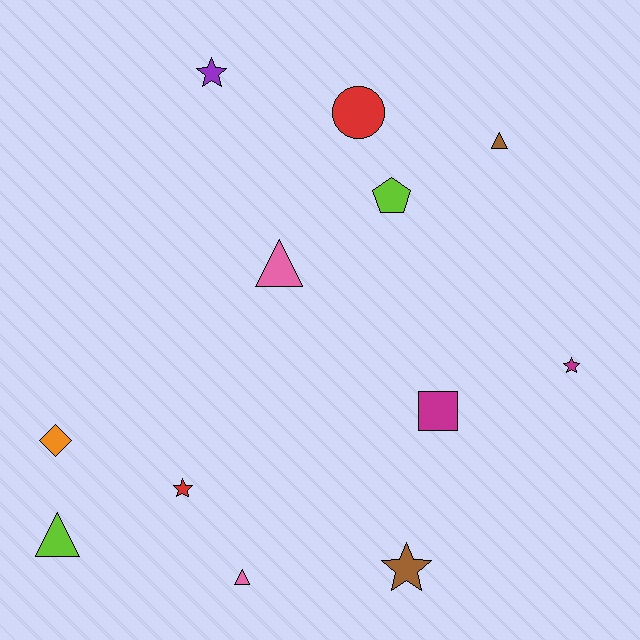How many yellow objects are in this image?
There are no yellow objects.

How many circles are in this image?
There is 1 circle.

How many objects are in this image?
There are 12 objects.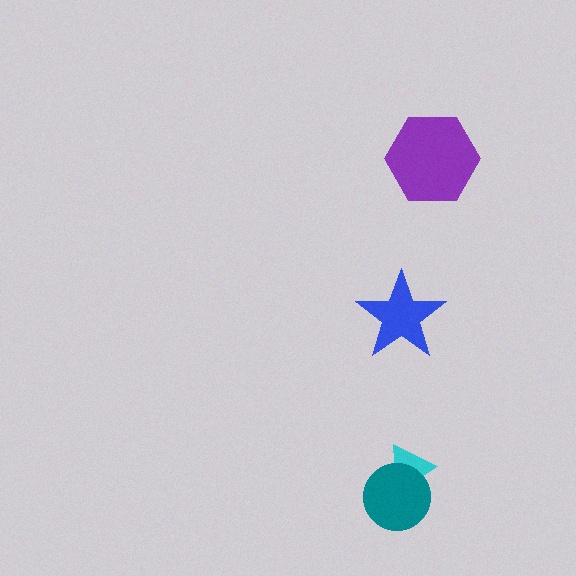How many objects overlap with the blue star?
0 objects overlap with the blue star.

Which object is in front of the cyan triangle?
The teal circle is in front of the cyan triangle.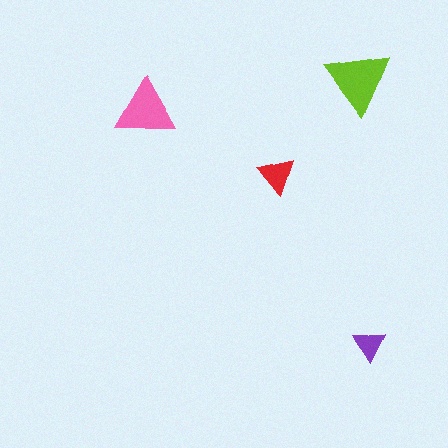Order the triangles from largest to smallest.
the lime one, the pink one, the red one, the purple one.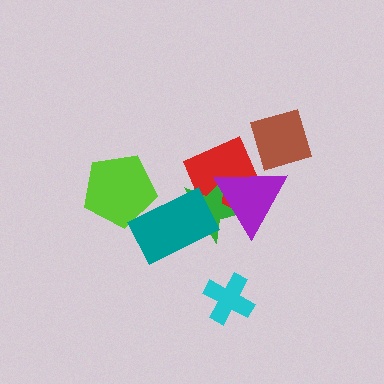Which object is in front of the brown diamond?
The purple triangle is in front of the brown diamond.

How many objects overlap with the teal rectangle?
3 objects overlap with the teal rectangle.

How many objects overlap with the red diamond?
4 objects overlap with the red diamond.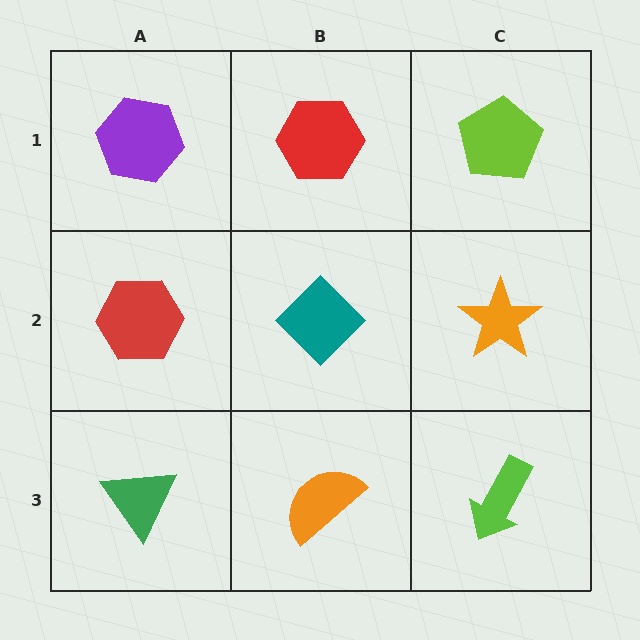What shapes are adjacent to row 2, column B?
A red hexagon (row 1, column B), an orange semicircle (row 3, column B), a red hexagon (row 2, column A), an orange star (row 2, column C).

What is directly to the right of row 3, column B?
A lime arrow.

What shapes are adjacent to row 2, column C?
A lime pentagon (row 1, column C), a lime arrow (row 3, column C), a teal diamond (row 2, column B).